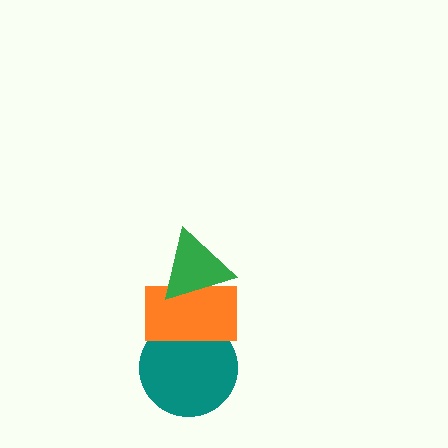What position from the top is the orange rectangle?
The orange rectangle is 2nd from the top.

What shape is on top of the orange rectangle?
The green triangle is on top of the orange rectangle.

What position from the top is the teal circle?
The teal circle is 3rd from the top.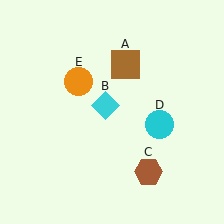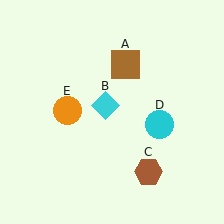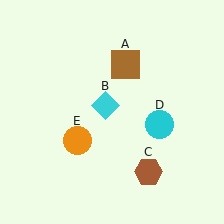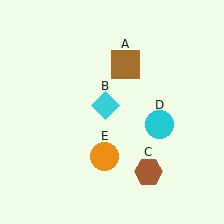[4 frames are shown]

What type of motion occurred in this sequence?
The orange circle (object E) rotated counterclockwise around the center of the scene.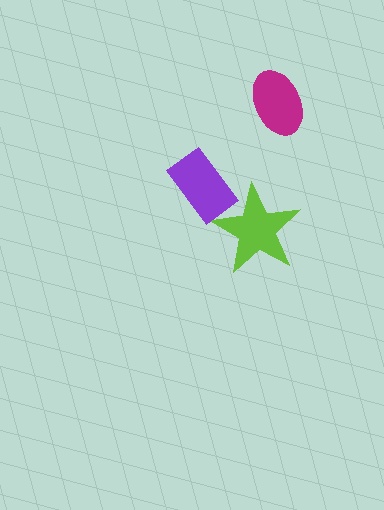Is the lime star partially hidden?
Yes, it is partially covered by another shape.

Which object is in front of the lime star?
The purple rectangle is in front of the lime star.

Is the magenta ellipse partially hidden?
No, no other shape covers it.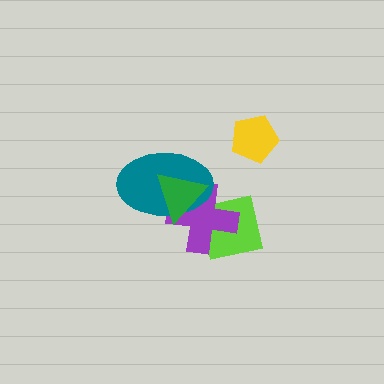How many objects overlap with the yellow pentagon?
0 objects overlap with the yellow pentagon.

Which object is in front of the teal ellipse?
The green triangle is in front of the teal ellipse.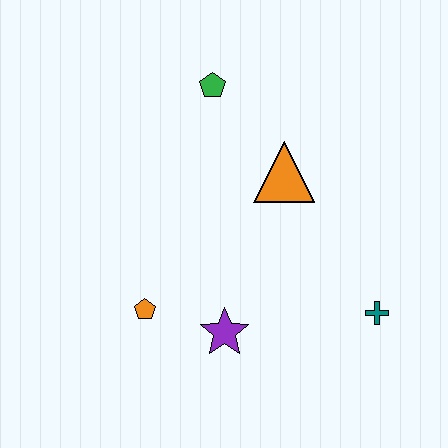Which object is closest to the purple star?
The orange pentagon is closest to the purple star.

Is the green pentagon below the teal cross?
No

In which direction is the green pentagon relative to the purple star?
The green pentagon is above the purple star.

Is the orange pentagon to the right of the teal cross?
No